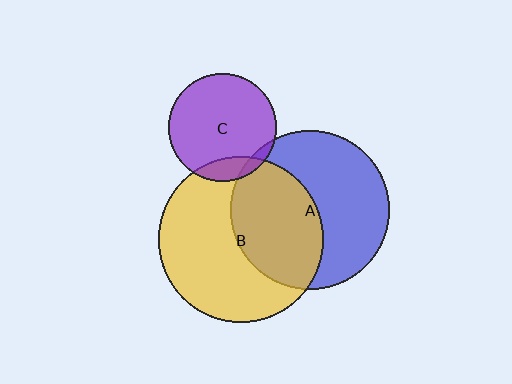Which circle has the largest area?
Circle B (yellow).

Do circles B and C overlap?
Yes.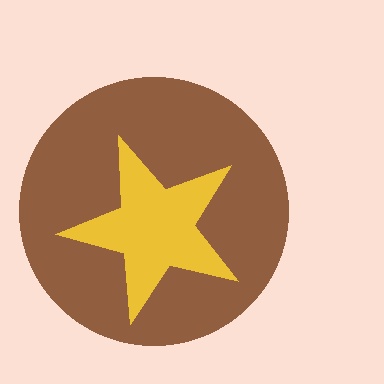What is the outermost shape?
The brown circle.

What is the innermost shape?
The yellow star.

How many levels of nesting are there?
2.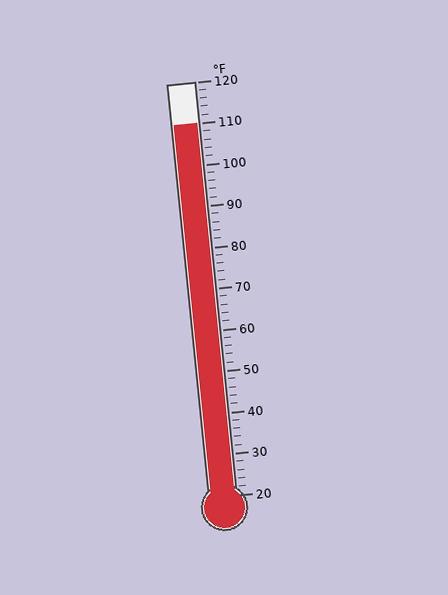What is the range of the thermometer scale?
The thermometer scale ranges from 20°F to 120°F.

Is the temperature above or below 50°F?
The temperature is above 50°F.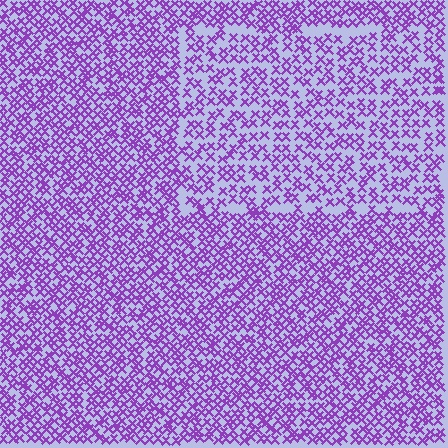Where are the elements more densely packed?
The elements are more densely packed outside the rectangle boundary.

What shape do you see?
I see a rectangle.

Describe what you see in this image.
The image contains small purple elements arranged at two different densities. A rectangle-shaped region is visible where the elements are less densely packed than the surrounding area.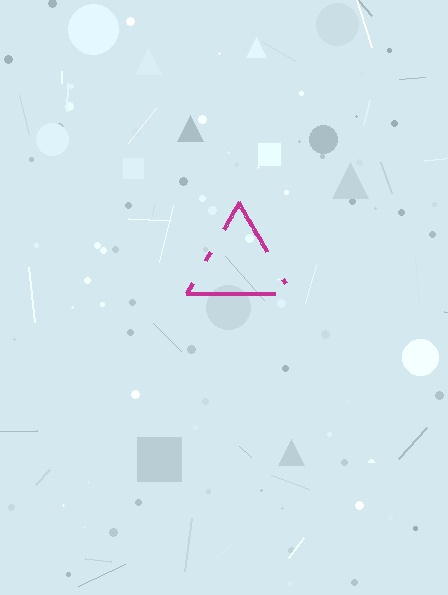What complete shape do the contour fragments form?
The contour fragments form a triangle.